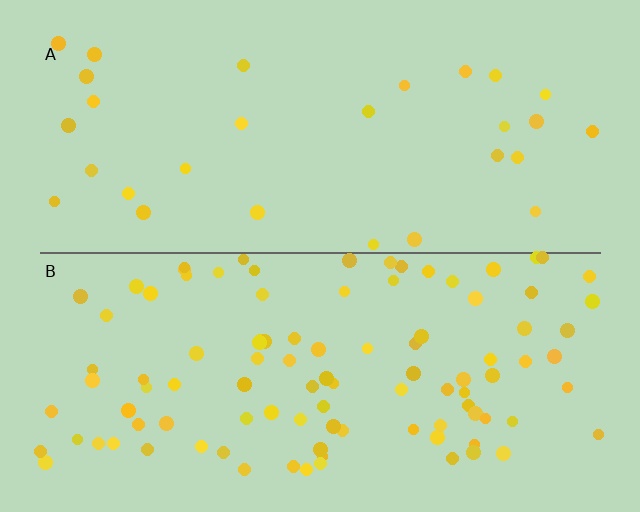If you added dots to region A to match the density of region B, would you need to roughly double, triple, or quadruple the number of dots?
Approximately triple.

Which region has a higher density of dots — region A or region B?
B (the bottom).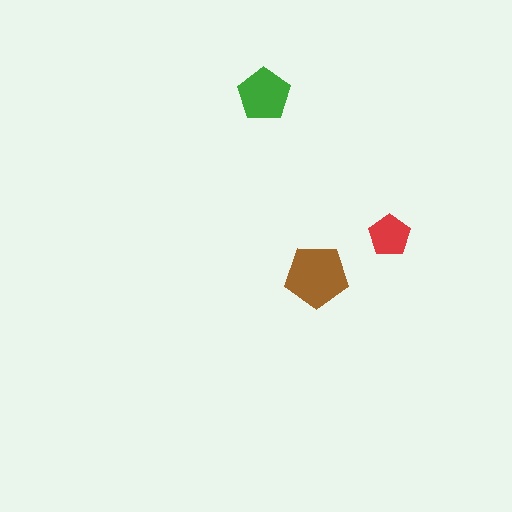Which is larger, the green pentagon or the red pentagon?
The green one.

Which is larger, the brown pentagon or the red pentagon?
The brown one.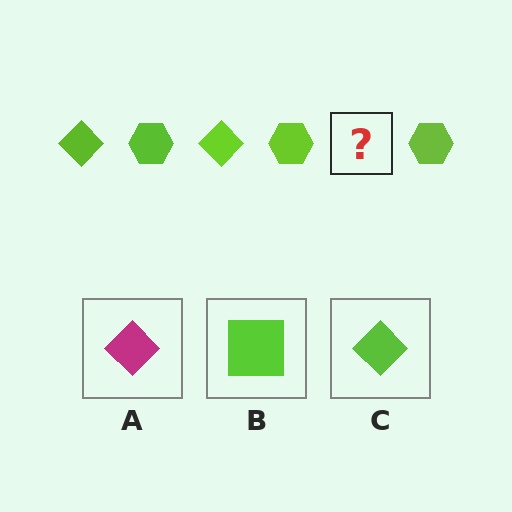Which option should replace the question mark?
Option C.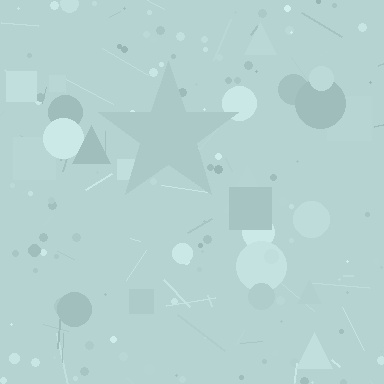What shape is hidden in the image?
A star is hidden in the image.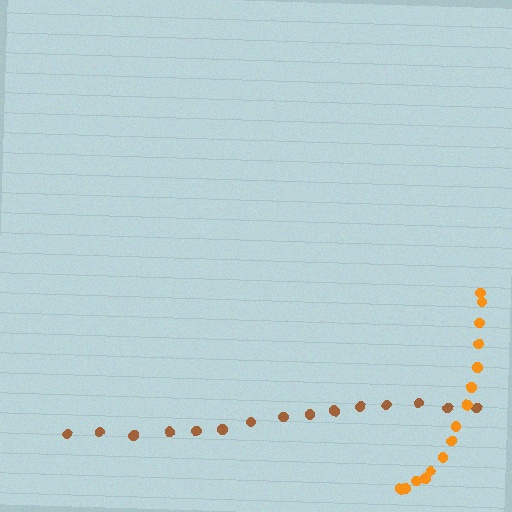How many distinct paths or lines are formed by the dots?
There are 2 distinct paths.